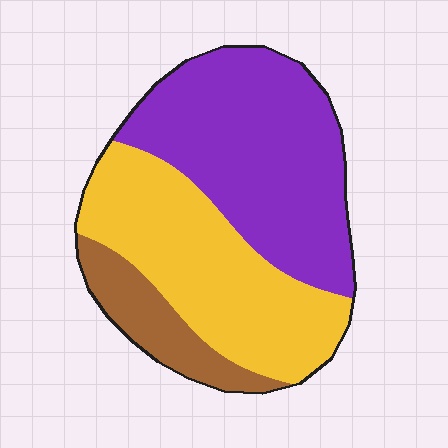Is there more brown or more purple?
Purple.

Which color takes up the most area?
Purple, at roughly 45%.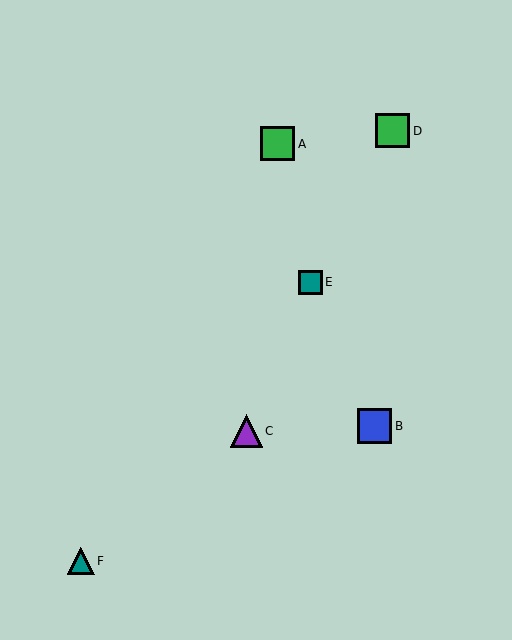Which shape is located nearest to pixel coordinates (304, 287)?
The teal square (labeled E) at (310, 282) is nearest to that location.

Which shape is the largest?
The green square (labeled A) is the largest.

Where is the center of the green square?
The center of the green square is at (393, 131).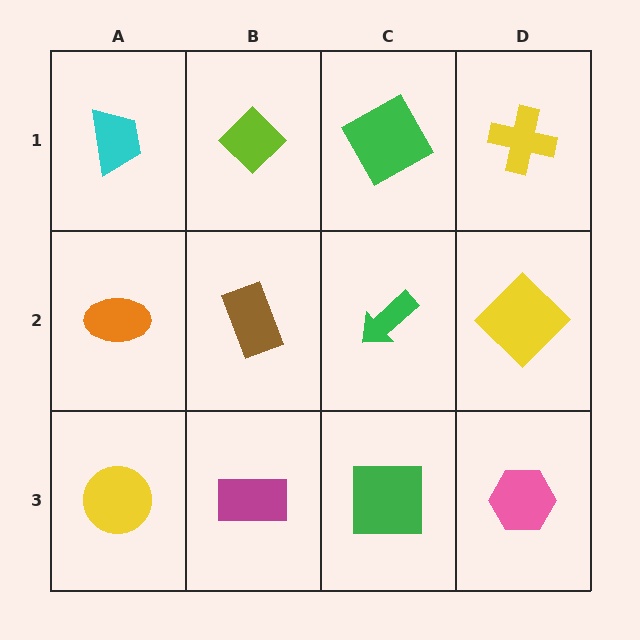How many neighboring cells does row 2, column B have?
4.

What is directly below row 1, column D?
A yellow diamond.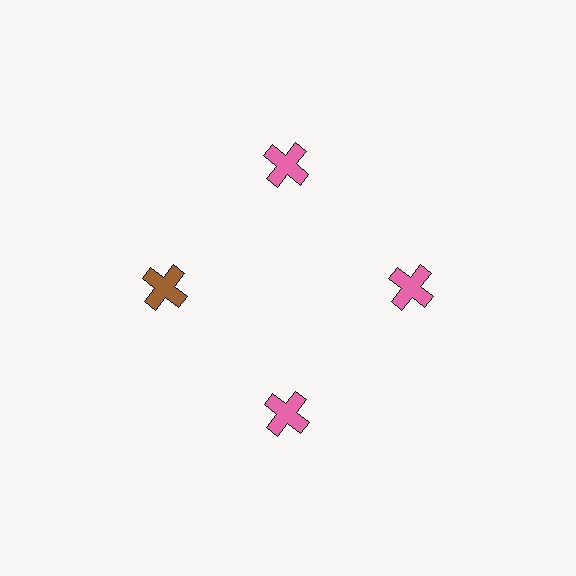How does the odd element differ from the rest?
It has a different color: brown instead of pink.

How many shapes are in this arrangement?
There are 4 shapes arranged in a ring pattern.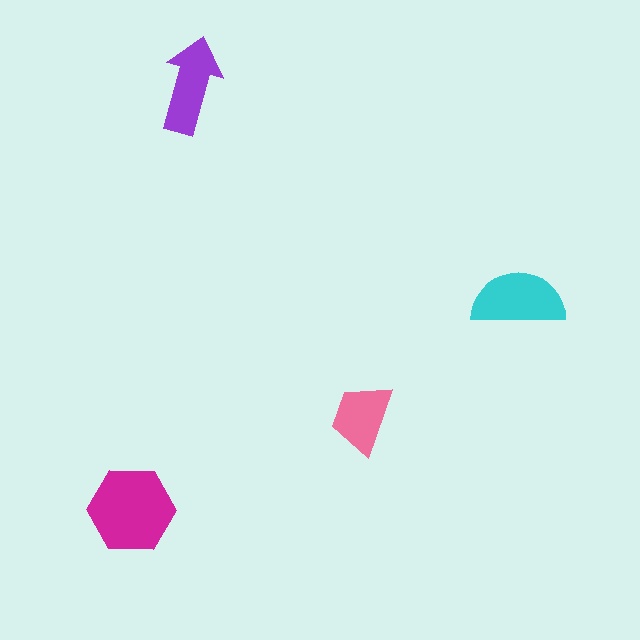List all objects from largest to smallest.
The magenta hexagon, the cyan semicircle, the purple arrow, the pink trapezoid.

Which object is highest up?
The purple arrow is topmost.